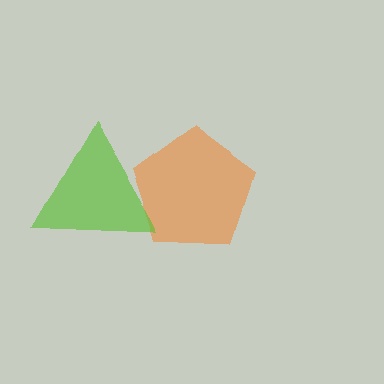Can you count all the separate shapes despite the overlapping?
Yes, there are 2 separate shapes.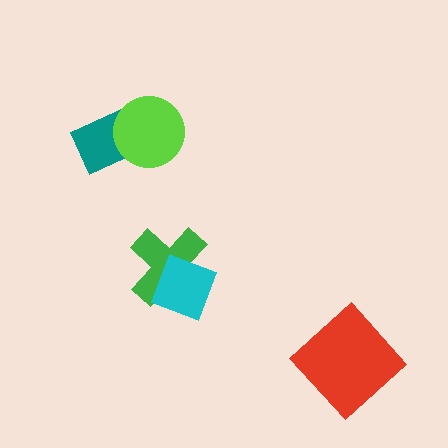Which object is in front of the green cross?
The cyan square is in front of the green cross.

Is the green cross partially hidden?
Yes, it is partially covered by another shape.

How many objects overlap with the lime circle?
1 object overlaps with the lime circle.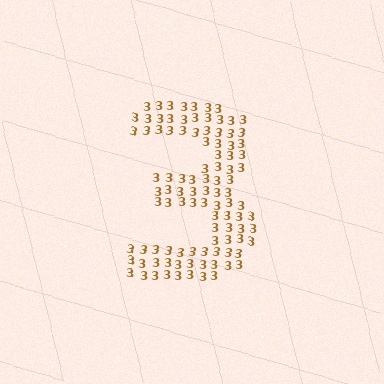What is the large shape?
The large shape is the digit 3.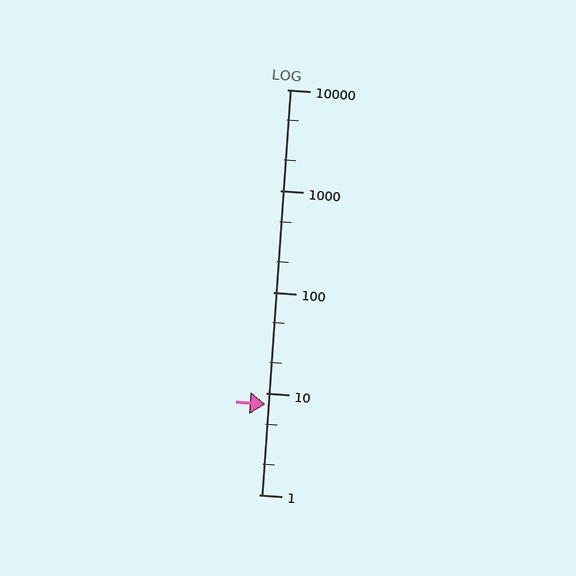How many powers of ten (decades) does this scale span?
The scale spans 4 decades, from 1 to 10000.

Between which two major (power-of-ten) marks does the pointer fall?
The pointer is between 1 and 10.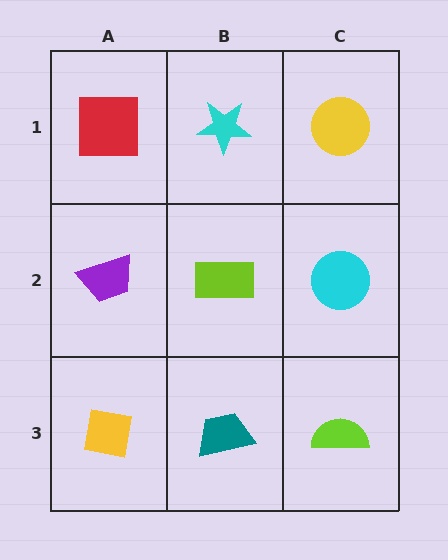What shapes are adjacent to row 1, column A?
A purple trapezoid (row 2, column A), a cyan star (row 1, column B).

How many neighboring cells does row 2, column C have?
3.